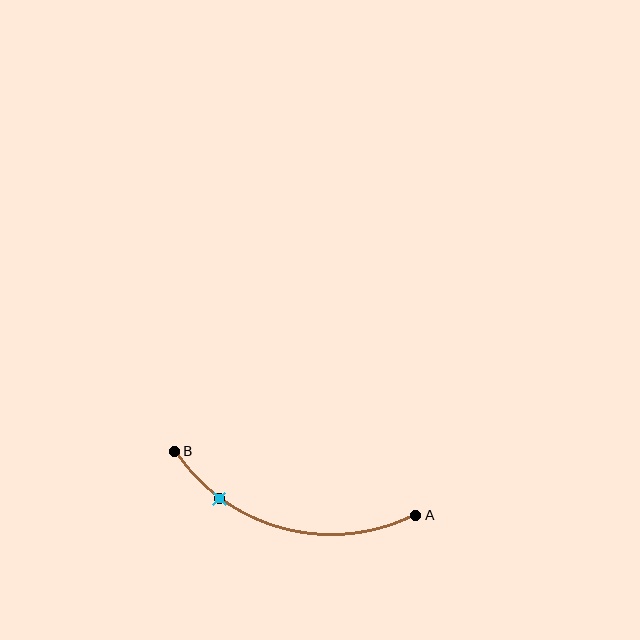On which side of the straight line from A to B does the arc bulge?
The arc bulges below the straight line connecting A and B.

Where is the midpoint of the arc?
The arc midpoint is the point on the curve farthest from the straight line joining A and B. It sits below that line.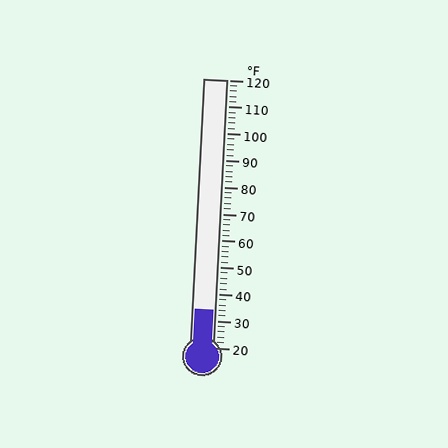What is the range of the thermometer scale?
The thermometer scale ranges from 20°F to 120°F.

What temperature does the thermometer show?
The thermometer shows approximately 34°F.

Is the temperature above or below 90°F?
The temperature is below 90°F.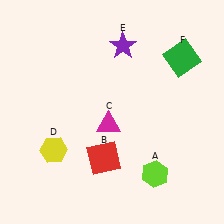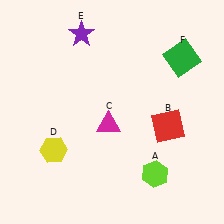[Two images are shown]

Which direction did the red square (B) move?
The red square (B) moved right.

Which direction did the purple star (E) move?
The purple star (E) moved left.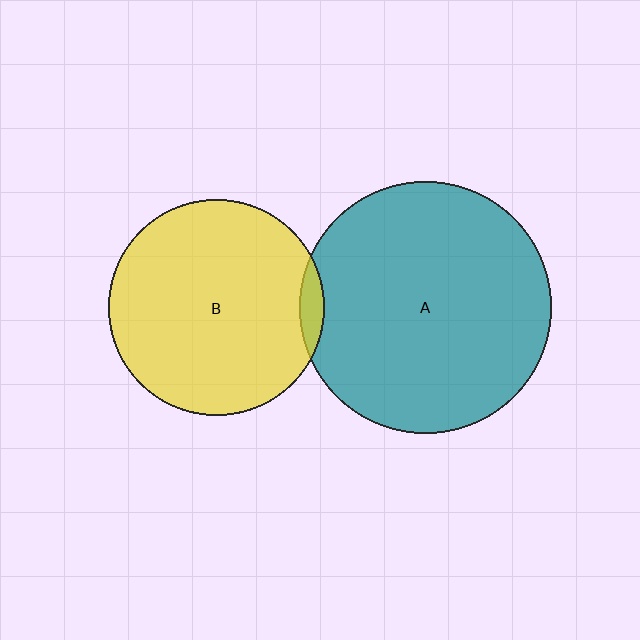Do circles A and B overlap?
Yes.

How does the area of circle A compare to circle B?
Approximately 1.4 times.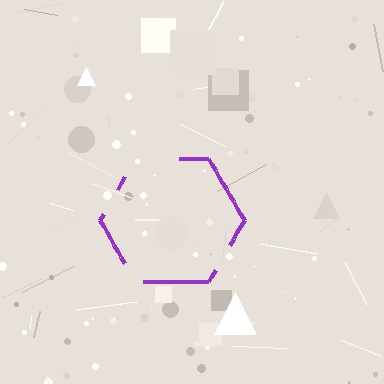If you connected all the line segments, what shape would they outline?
They would outline a hexagon.